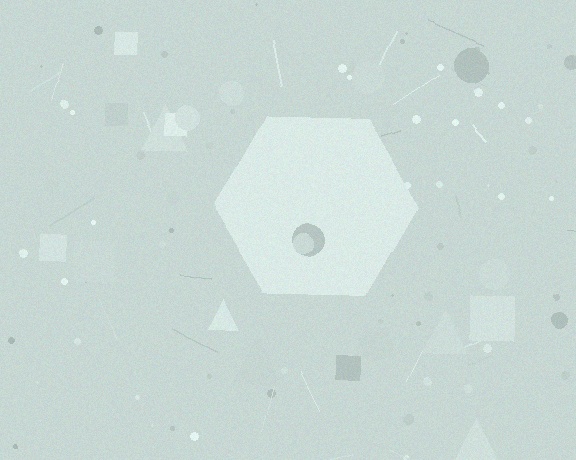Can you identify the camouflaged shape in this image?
The camouflaged shape is a hexagon.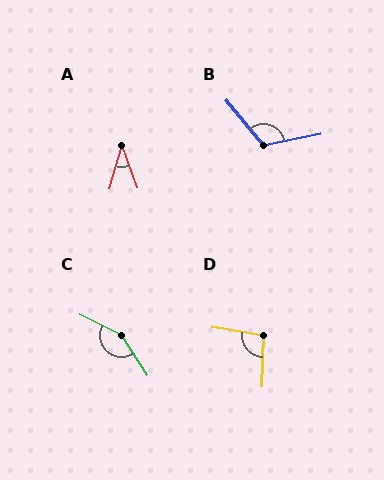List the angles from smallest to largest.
A (36°), D (97°), B (119°), C (150°).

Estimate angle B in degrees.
Approximately 119 degrees.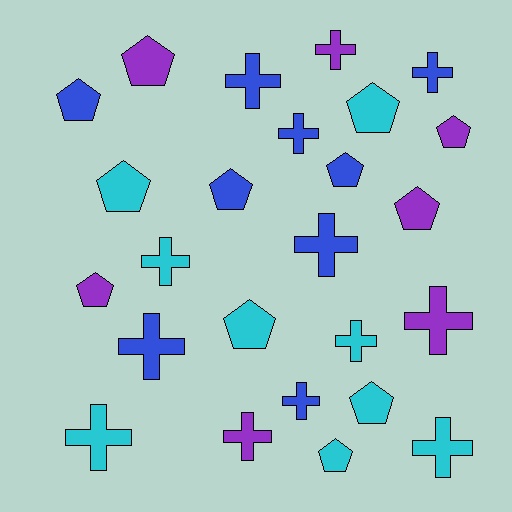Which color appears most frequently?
Blue, with 9 objects.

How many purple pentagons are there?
There are 4 purple pentagons.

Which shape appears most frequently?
Cross, with 13 objects.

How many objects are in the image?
There are 25 objects.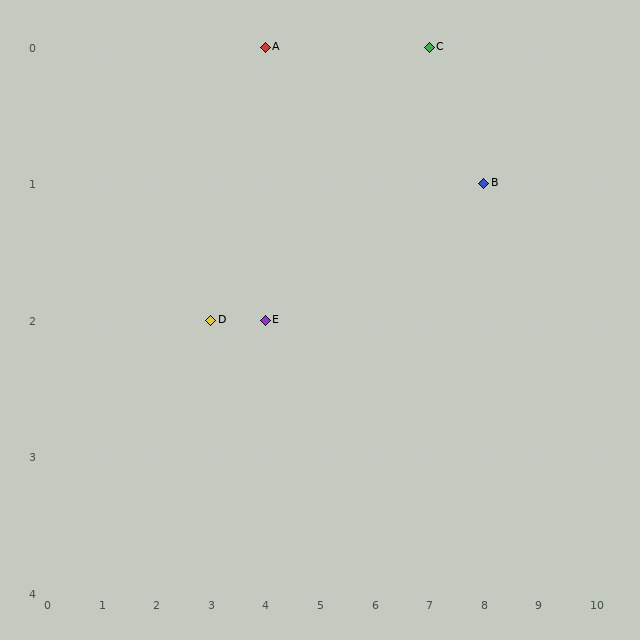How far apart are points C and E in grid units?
Points C and E are 3 columns and 2 rows apart (about 3.6 grid units diagonally).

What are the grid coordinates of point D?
Point D is at grid coordinates (3, 2).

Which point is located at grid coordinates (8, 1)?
Point B is at (8, 1).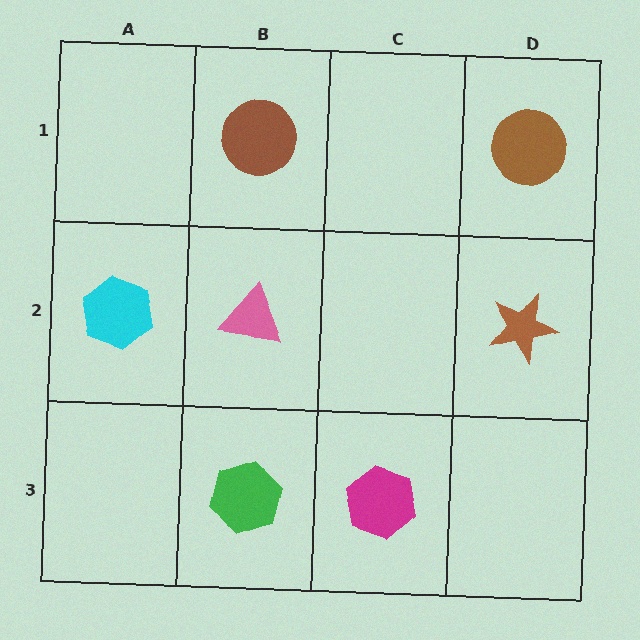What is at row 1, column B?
A brown circle.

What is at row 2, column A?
A cyan hexagon.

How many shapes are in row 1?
2 shapes.